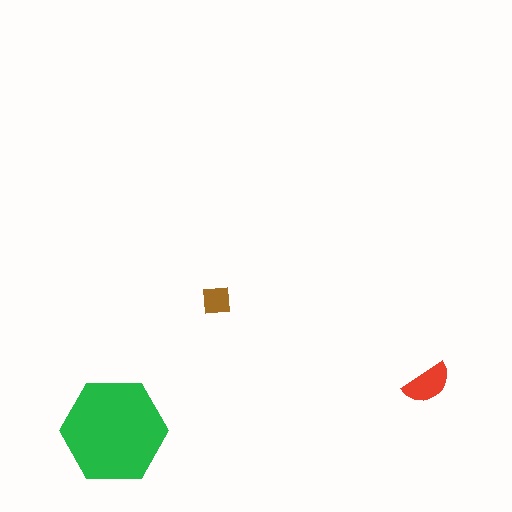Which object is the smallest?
The brown square.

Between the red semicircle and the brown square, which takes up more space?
The red semicircle.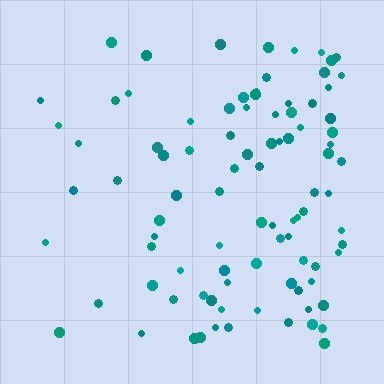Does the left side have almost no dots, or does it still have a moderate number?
Still a moderate number, just noticeably fewer than the right.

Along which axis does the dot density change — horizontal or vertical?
Horizontal.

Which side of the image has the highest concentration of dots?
The right.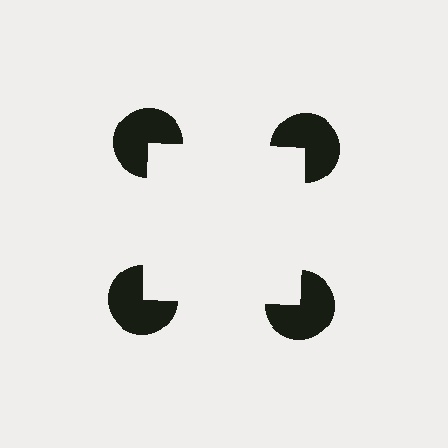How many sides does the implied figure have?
4 sides.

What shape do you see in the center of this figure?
An illusory square — its edges are inferred from the aligned wedge cuts in the pac-man discs, not physically drawn.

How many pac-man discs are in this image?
There are 4 — one at each vertex of the illusory square.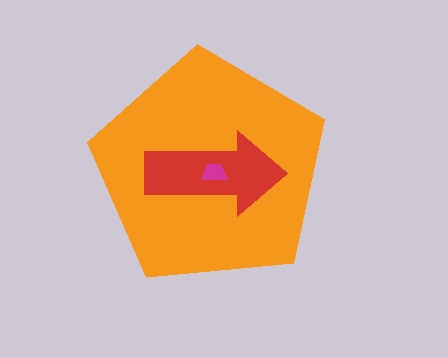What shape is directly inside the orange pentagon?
The red arrow.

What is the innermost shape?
The magenta trapezoid.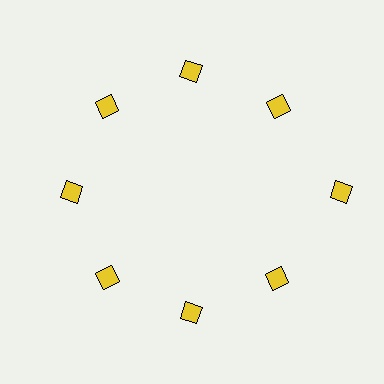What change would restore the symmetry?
The symmetry would be restored by moving it inward, back onto the ring so that all 8 diamonds sit at equal angles and equal distance from the center.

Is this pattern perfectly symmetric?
No. The 8 yellow diamonds are arranged in a ring, but one element near the 3 o'clock position is pushed outward from the center, breaking the 8-fold rotational symmetry.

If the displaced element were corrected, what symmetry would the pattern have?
It would have 8-fold rotational symmetry — the pattern would map onto itself every 45 degrees.